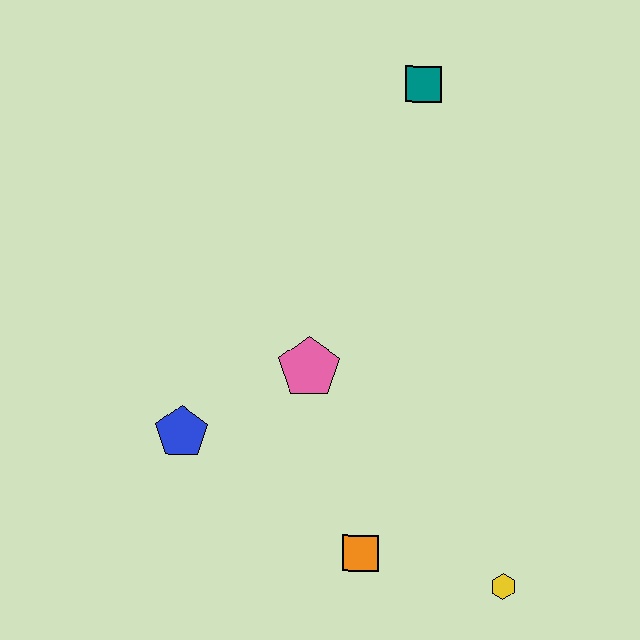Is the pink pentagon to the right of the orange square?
No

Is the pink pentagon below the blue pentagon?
No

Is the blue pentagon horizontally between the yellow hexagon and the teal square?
No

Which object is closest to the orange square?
The yellow hexagon is closest to the orange square.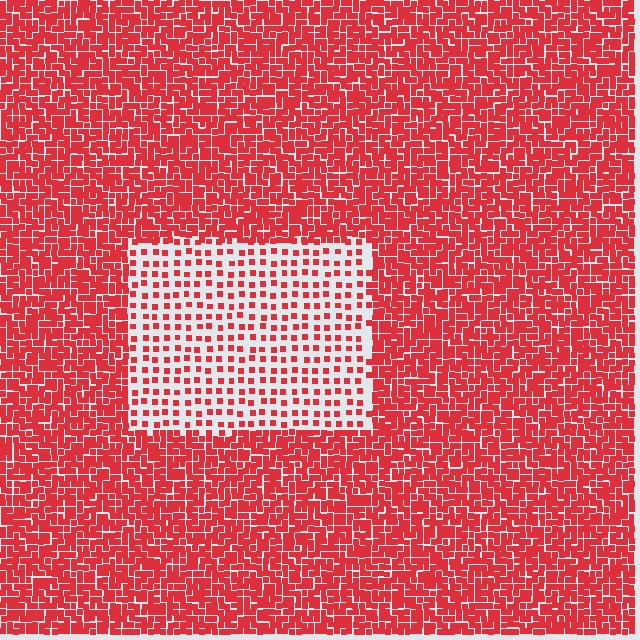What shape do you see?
I see a rectangle.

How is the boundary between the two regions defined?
The boundary is defined by a change in element density (approximately 2.8x ratio). All elements are the same color, size, and shape.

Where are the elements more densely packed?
The elements are more densely packed outside the rectangle boundary.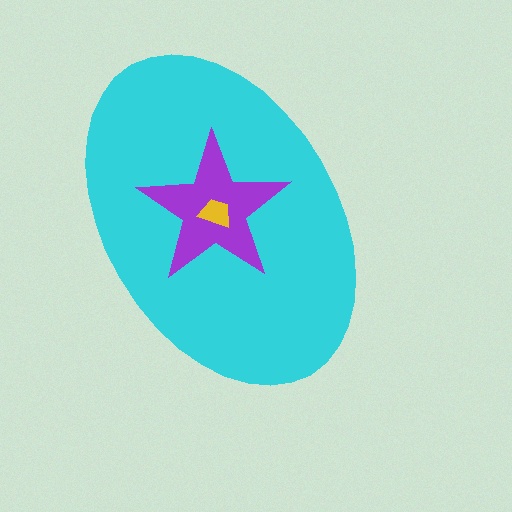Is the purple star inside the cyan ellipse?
Yes.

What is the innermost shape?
The yellow trapezoid.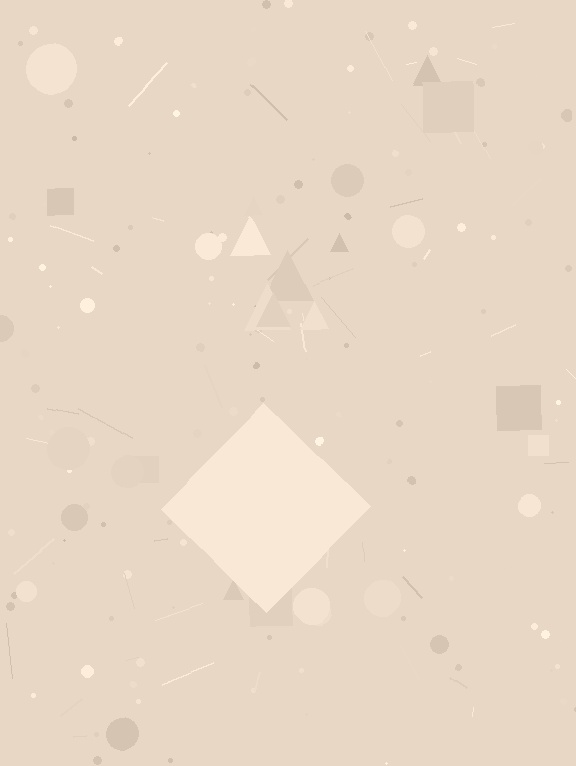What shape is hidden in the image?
A diamond is hidden in the image.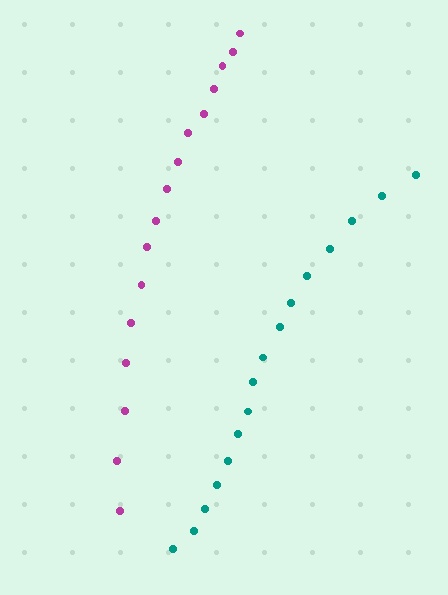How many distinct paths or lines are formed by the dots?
There are 2 distinct paths.